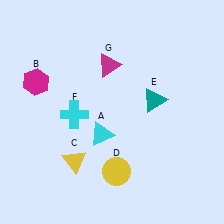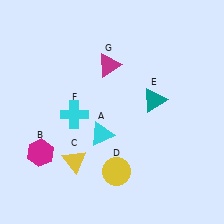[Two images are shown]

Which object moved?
The magenta hexagon (B) moved down.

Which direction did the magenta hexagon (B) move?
The magenta hexagon (B) moved down.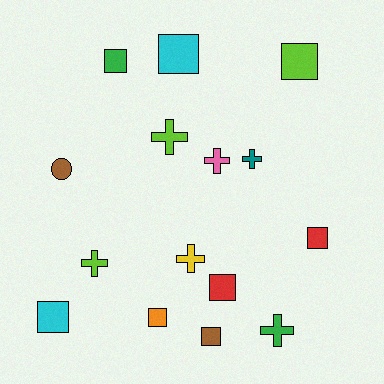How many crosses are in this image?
There are 6 crosses.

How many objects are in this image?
There are 15 objects.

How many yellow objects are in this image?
There is 1 yellow object.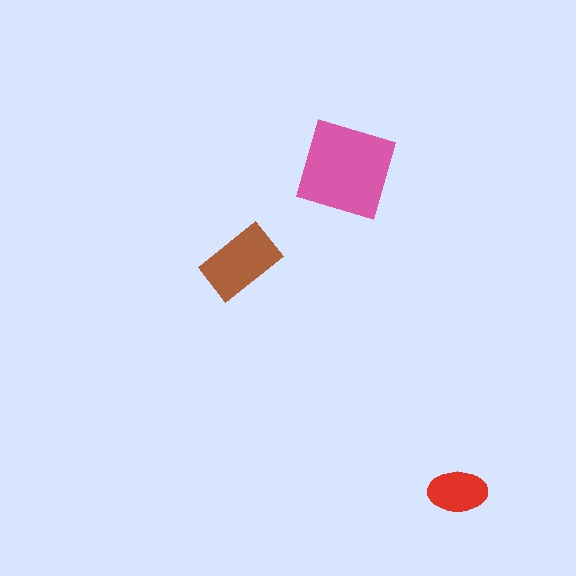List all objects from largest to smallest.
The pink diamond, the brown rectangle, the red ellipse.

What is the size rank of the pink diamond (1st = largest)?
1st.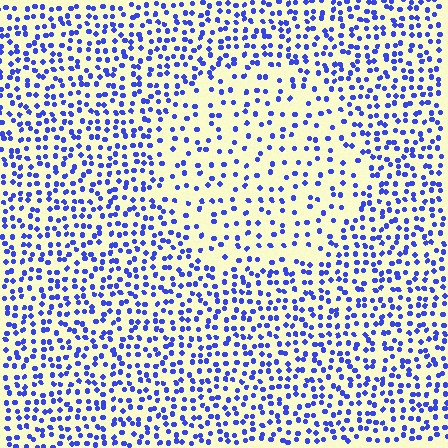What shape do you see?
I see a circle.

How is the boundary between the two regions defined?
The boundary is defined by a change in element density (approximately 1.9x ratio). All elements are the same color, size, and shape.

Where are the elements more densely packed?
The elements are more densely packed outside the circle boundary.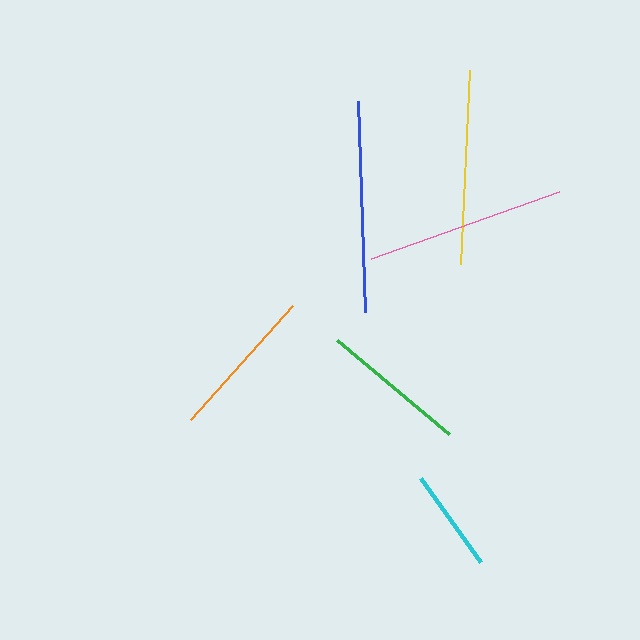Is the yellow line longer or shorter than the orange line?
The yellow line is longer than the orange line.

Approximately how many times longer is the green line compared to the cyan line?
The green line is approximately 1.4 times the length of the cyan line.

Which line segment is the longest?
The blue line is the longest at approximately 211 pixels.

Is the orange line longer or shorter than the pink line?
The pink line is longer than the orange line.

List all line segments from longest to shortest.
From longest to shortest: blue, pink, yellow, orange, green, cyan.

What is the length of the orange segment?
The orange segment is approximately 153 pixels long.